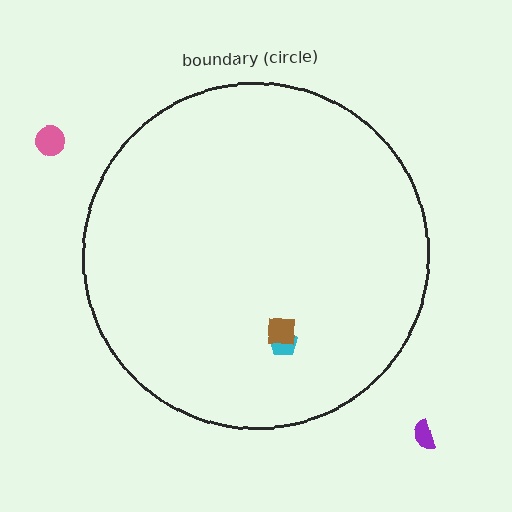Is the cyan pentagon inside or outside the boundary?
Inside.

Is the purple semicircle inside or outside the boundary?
Outside.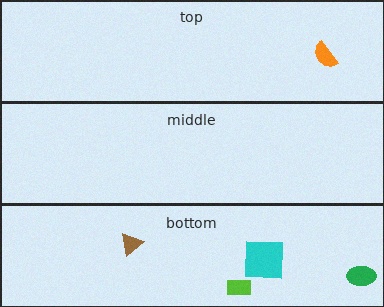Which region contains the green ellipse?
The bottom region.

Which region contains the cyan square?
The bottom region.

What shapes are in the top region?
The orange semicircle.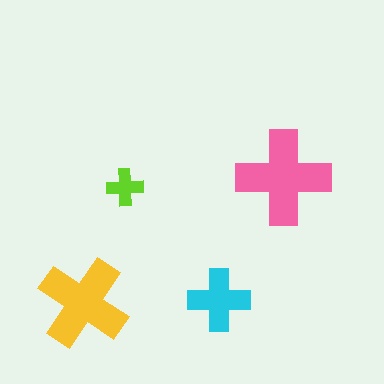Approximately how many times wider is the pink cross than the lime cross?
About 2.5 times wider.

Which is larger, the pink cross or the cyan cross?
The pink one.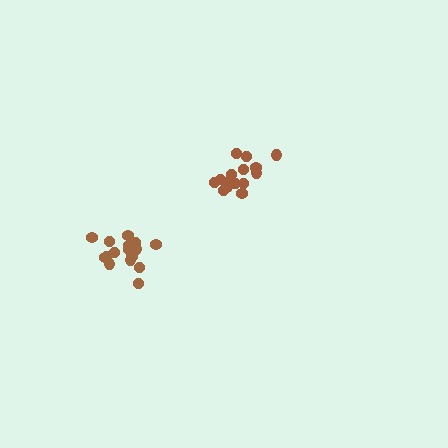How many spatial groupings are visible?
There are 2 spatial groupings.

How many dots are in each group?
Group 1: 15 dots, Group 2: 16 dots (31 total).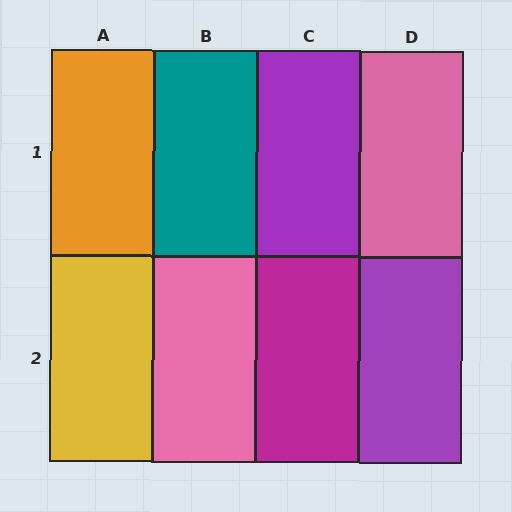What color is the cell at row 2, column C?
Magenta.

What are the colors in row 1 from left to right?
Orange, teal, purple, pink.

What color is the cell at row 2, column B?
Pink.